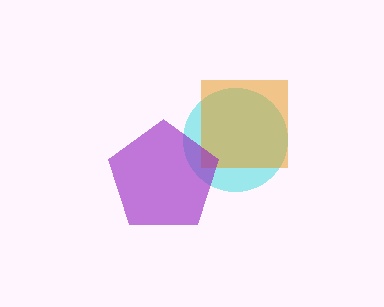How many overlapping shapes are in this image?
There are 3 overlapping shapes in the image.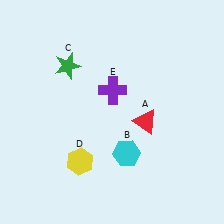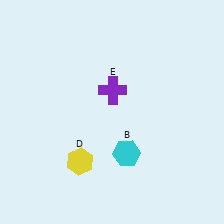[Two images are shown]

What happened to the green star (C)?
The green star (C) was removed in Image 2. It was in the top-left area of Image 1.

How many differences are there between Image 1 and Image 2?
There are 2 differences between the two images.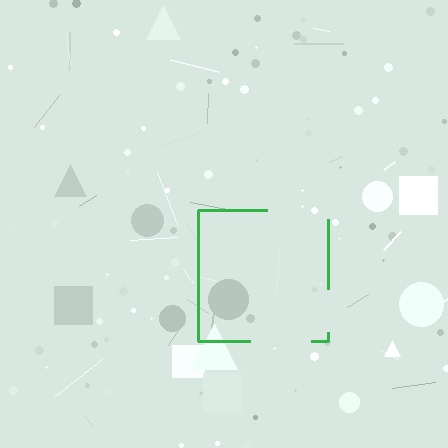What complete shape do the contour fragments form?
The contour fragments form a square.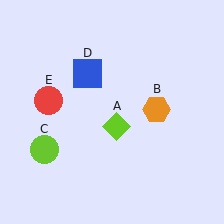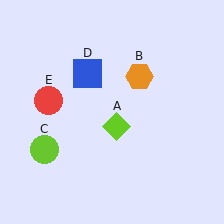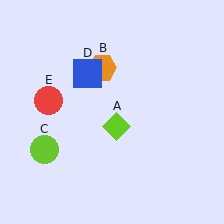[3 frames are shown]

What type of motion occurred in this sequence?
The orange hexagon (object B) rotated counterclockwise around the center of the scene.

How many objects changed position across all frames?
1 object changed position: orange hexagon (object B).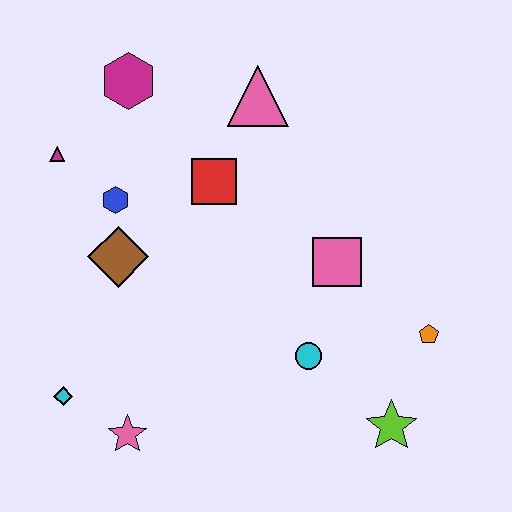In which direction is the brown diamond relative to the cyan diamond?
The brown diamond is above the cyan diamond.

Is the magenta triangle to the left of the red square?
Yes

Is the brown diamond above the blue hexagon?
No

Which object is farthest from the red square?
The lime star is farthest from the red square.